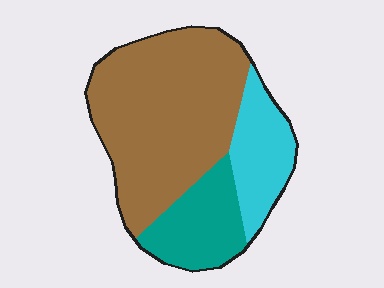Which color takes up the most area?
Brown, at roughly 60%.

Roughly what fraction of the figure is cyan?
Cyan covers roughly 20% of the figure.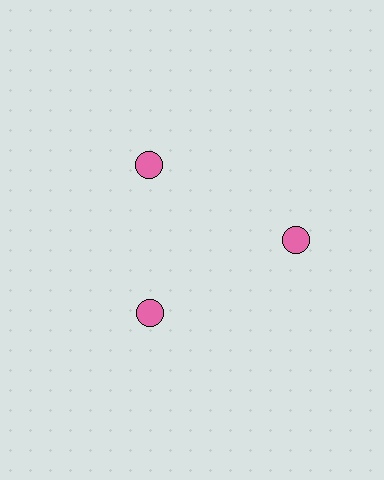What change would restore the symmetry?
The symmetry would be restored by moving it inward, back onto the ring so that all 3 circles sit at equal angles and equal distance from the center.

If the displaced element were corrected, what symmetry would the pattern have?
It would have 3-fold rotational symmetry — the pattern would map onto itself every 120 degrees.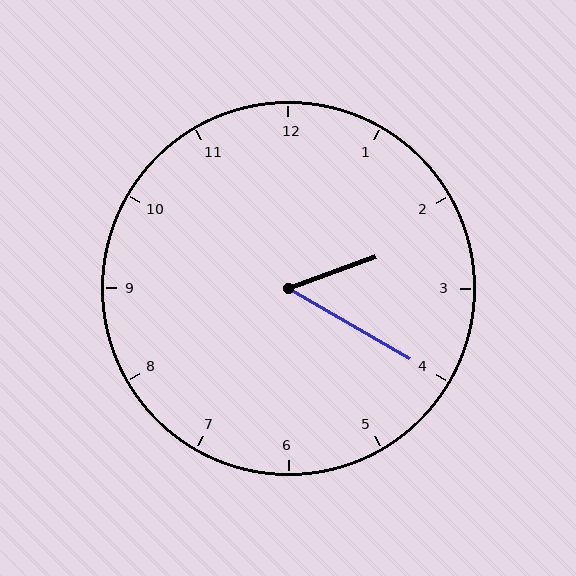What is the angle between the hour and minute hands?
Approximately 50 degrees.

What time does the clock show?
2:20.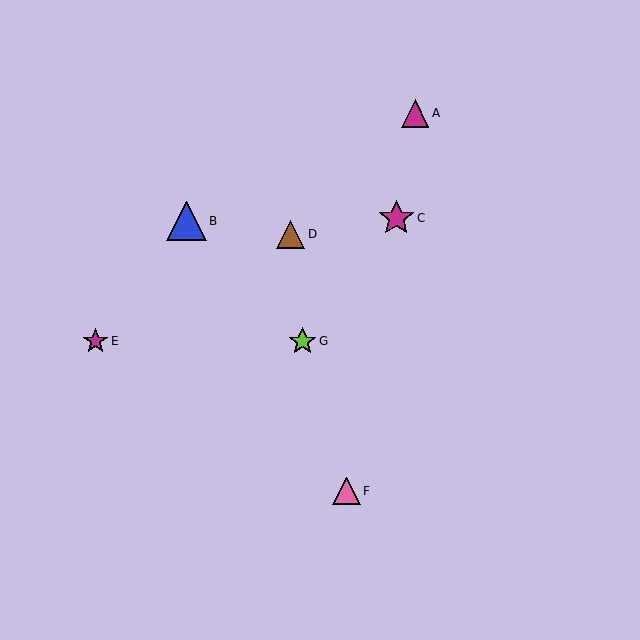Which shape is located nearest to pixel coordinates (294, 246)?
The brown triangle (labeled D) at (291, 234) is nearest to that location.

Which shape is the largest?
The blue triangle (labeled B) is the largest.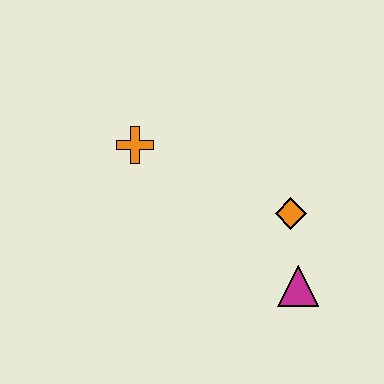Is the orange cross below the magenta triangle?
No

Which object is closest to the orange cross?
The orange diamond is closest to the orange cross.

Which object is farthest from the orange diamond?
The orange cross is farthest from the orange diamond.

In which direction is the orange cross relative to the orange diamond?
The orange cross is to the left of the orange diamond.